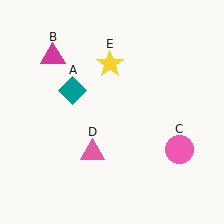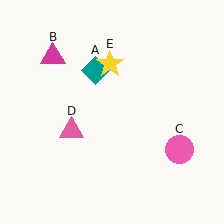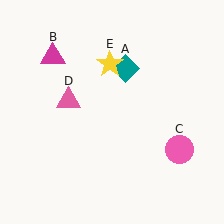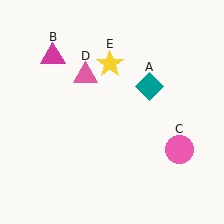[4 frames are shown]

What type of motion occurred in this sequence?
The teal diamond (object A), pink triangle (object D) rotated clockwise around the center of the scene.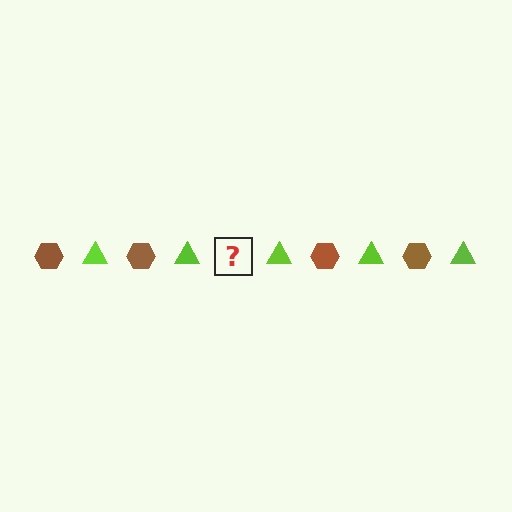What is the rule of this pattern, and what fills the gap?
The rule is that the pattern alternates between brown hexagon and lime triangle. The gap should be filled with a brown hexagon.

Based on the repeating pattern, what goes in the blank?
The blank should be a brown hexagon.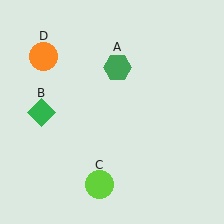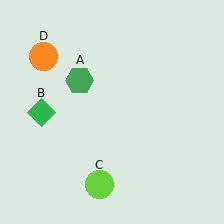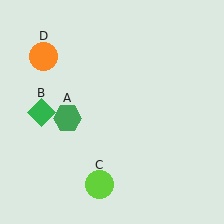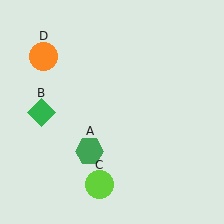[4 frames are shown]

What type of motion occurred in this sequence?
The green hexagon (object A) rotated counterclockwise around the center of the scene.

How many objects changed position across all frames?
1 object changed position: green hexagon (object A).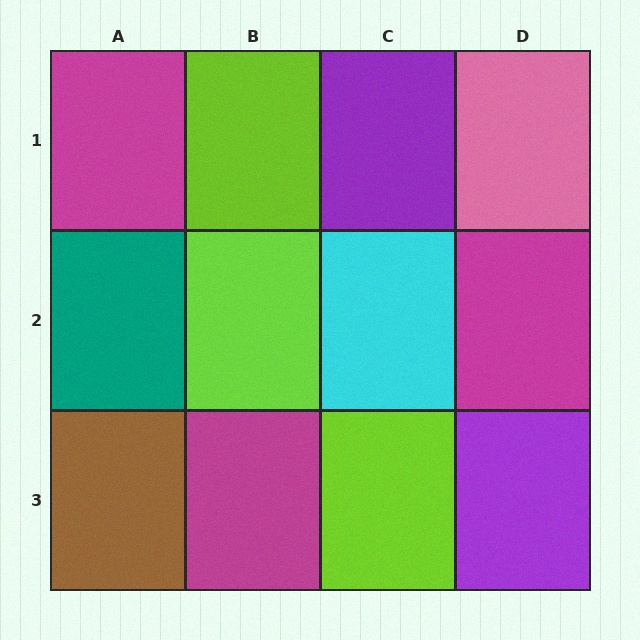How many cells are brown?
1 cell is brown.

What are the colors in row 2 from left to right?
Teal, lime, cyan, magenta.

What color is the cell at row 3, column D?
Purple.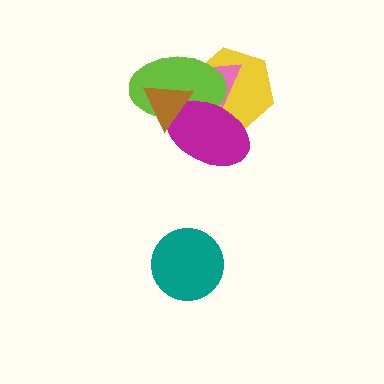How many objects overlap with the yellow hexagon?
3 objects overlap with the yellow hexagon.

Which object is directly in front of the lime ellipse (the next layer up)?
The magenta ellipse is directly in front of the lime ellipse.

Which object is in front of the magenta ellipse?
The brown triangle is in front of the magenta ellipse.